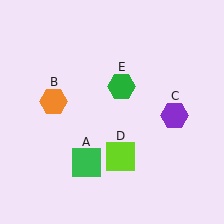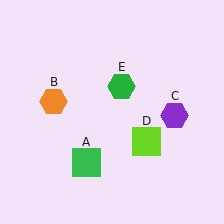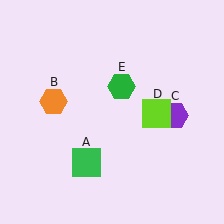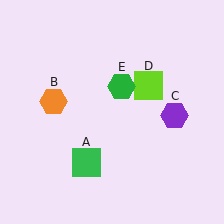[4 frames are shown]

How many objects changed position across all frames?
1 object changed position: lime square (object D).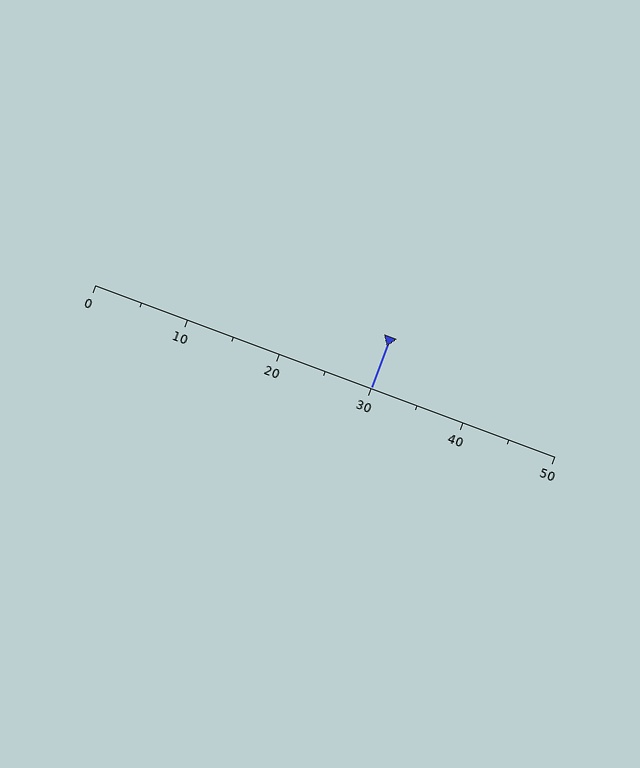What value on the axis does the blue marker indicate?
The marker indicates approximately 30.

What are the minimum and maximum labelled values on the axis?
The axis runs from 0 to 50.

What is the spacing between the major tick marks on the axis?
The major ticks are spaced 10 apart.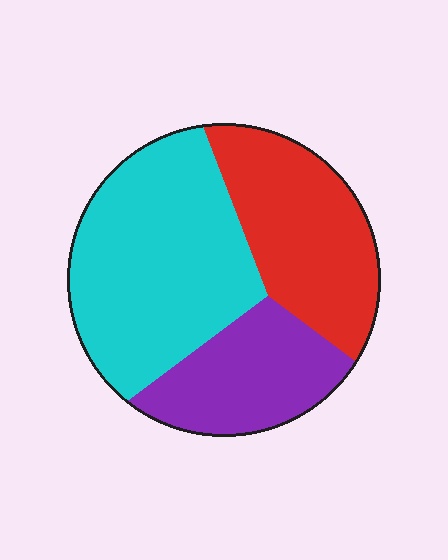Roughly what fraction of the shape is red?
Red takes up between a quarter and a half of the shape.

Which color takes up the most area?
Cyan, at roughly 45%.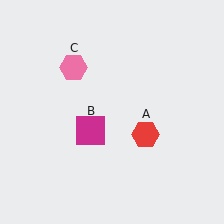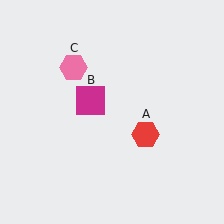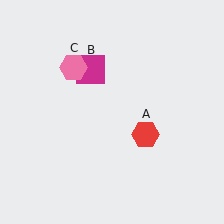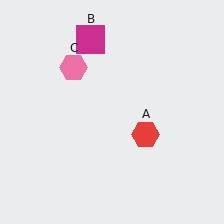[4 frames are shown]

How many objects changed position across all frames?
1 object changed position: magenta square (object B).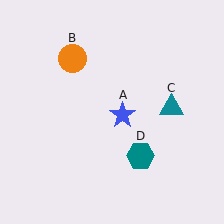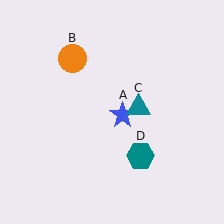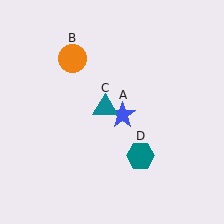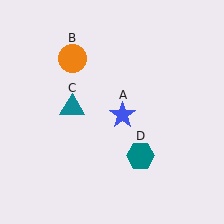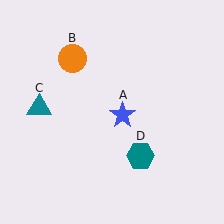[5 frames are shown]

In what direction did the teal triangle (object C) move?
The teal triangle (object C) moved left.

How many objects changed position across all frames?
1 object changed position: teal triangle (object C).